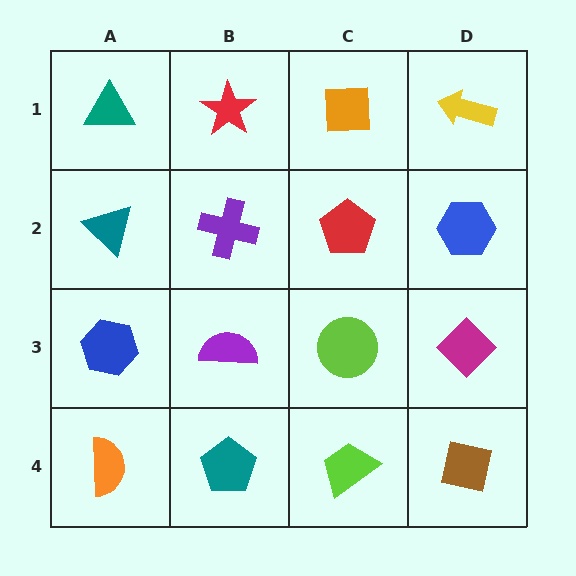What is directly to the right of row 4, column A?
A teal pentagon.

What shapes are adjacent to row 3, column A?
A teal triangle (row 2, column A), an orange semicircle (row 4, column A), a purple semicircle (row 3, column B).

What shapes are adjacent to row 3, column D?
A blue hexagon (row 2, column D), a brown square (row 4, column D), a lime circle (row 3, column C).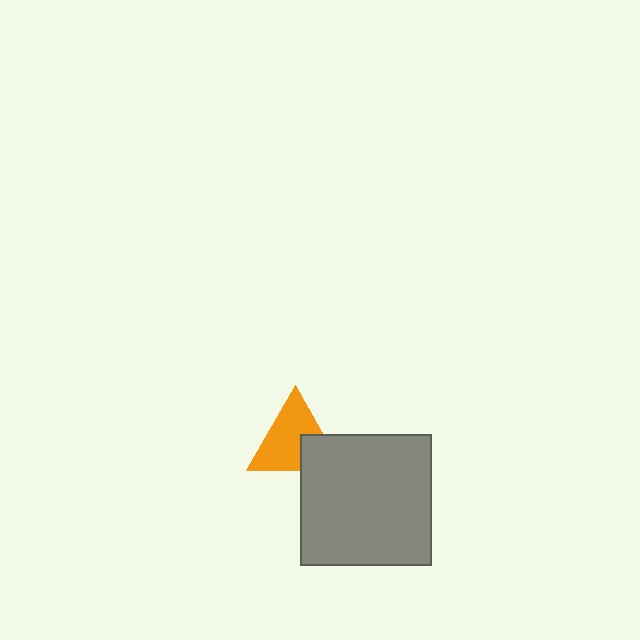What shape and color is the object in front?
The object in front is a gray square.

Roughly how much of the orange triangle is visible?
Most of it is visible (roughly 70%).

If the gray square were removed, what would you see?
You would see the complete orange triangle.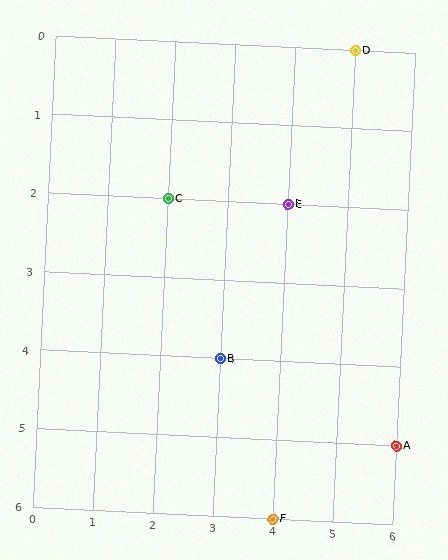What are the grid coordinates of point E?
Point E is at grid coordinates (4, 2).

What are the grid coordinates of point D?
Point D is at grid coordinates (5, 0).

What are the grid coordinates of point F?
Point F is at grid coordinates (4, 6).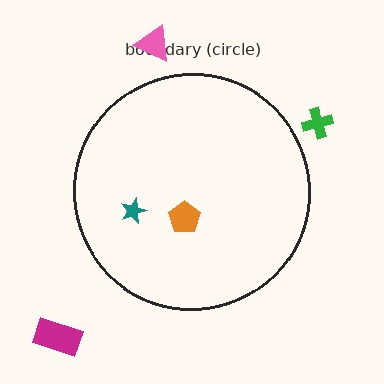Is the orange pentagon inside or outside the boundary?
Inside.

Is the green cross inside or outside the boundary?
Outside.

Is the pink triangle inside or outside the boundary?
Outside.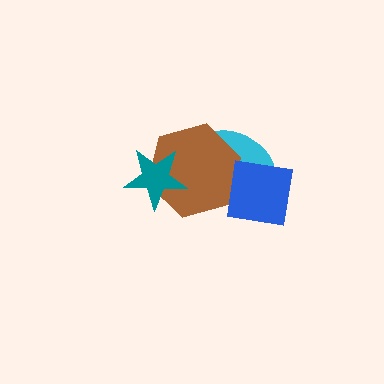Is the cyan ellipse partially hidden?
Yes, it is partially covered by another shape.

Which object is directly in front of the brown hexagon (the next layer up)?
The teal star is directly in front of the brown hexagon.